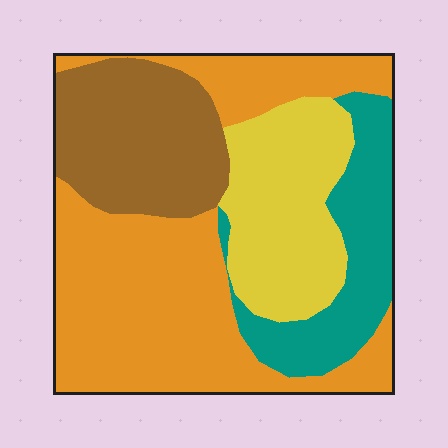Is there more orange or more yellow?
Orange.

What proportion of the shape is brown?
Brown takes up about one fifth (1/5) of the shape.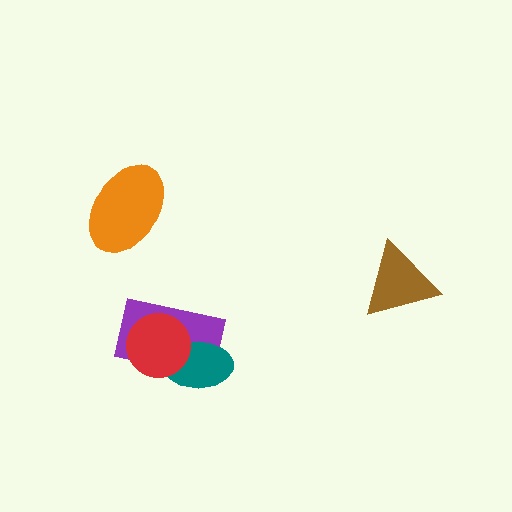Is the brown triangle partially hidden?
No, no other shape covers it.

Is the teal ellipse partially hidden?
Yes, it is partially covered by another shape.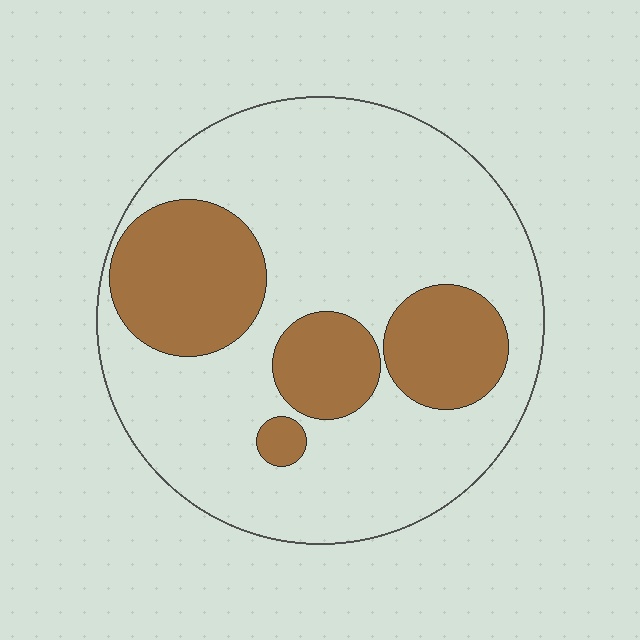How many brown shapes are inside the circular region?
4.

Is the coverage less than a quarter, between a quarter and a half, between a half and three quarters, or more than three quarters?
Between a quarter and a half.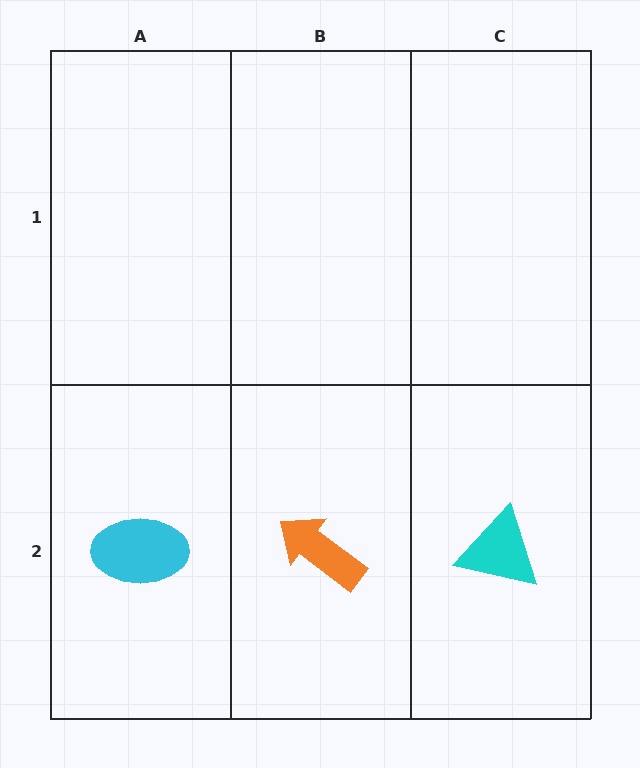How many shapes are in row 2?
3 shapes.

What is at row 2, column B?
An orange arrow.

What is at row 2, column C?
A cyan triangle.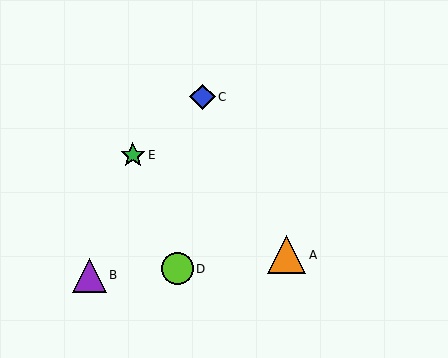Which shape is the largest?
The orange triangle (labeled A) is the largest.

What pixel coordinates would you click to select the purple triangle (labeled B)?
Click at (89, 275) to select the purple triangle B.